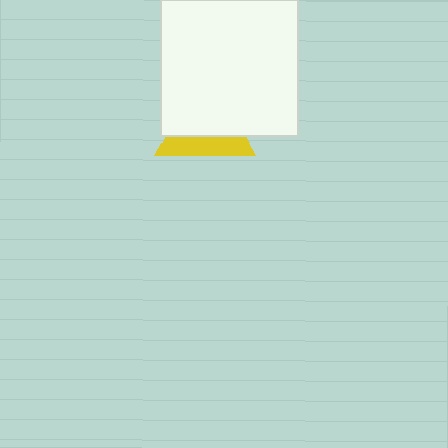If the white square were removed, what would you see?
You would see the complete yellow triangle.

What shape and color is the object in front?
The object in front is a white square.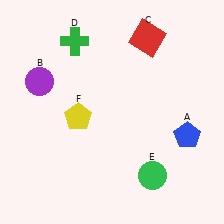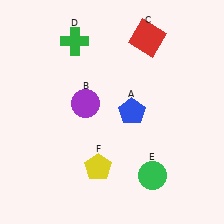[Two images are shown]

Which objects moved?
The objects that moved are: the blue pentagon (A), the purple circle (B), the yellow pentagon (F).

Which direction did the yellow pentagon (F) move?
The yellow pentagon (F) moved down.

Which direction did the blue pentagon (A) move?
The blue pentagon (A) moved left.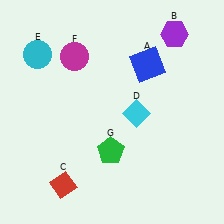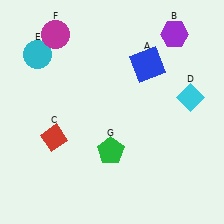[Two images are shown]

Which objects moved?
The objects that moved are: the red diamond (C), the cyan diamond (D), the magenta circle (F).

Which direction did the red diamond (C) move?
The red diamond (C) moved up.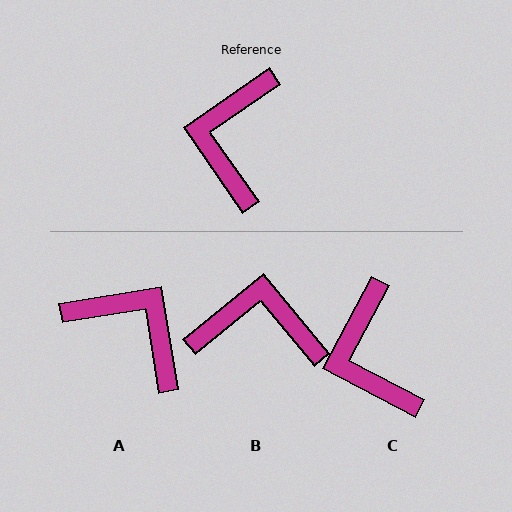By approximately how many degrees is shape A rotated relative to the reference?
Approximately 116 degrees clockwise.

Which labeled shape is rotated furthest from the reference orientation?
A, about 116 degrees away.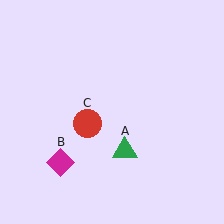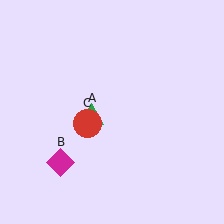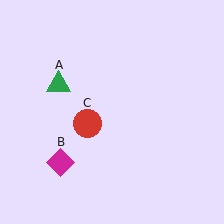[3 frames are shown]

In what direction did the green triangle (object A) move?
The green triangle (object A) moved up and to the left.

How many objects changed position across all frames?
1 object changed position: green triangle (object A).